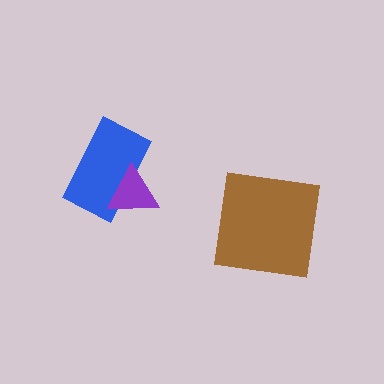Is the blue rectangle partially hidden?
Yes, it is partially covered by another shape.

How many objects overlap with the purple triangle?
1 object overlaps with the purple triangle.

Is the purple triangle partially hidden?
No, no other shape covers it.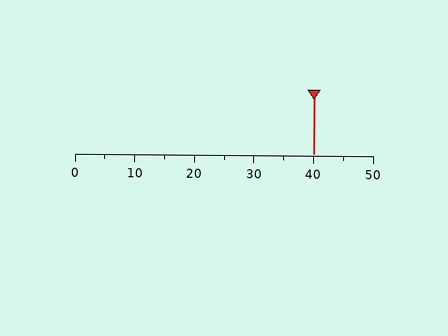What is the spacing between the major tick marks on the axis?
The major ticks are spaced 10 apart.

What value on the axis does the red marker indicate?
The marker indicates approximately 40.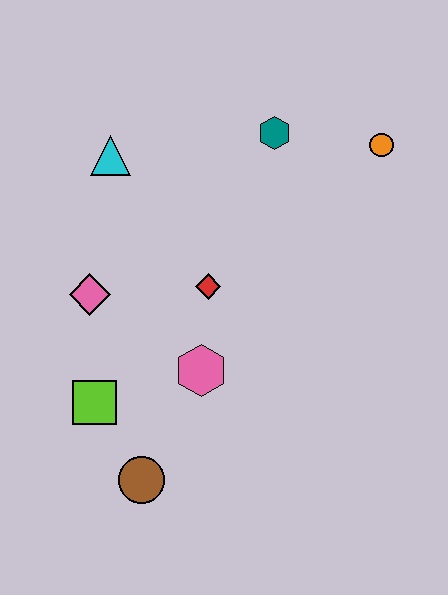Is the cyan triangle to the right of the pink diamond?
Yes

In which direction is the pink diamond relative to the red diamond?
The pink diamond is to the left of the red diamond.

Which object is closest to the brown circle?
The lime square is closest to the brown circle.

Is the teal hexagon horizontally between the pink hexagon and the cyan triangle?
No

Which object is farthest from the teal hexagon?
The brown circle is farthest from the teal hexagon.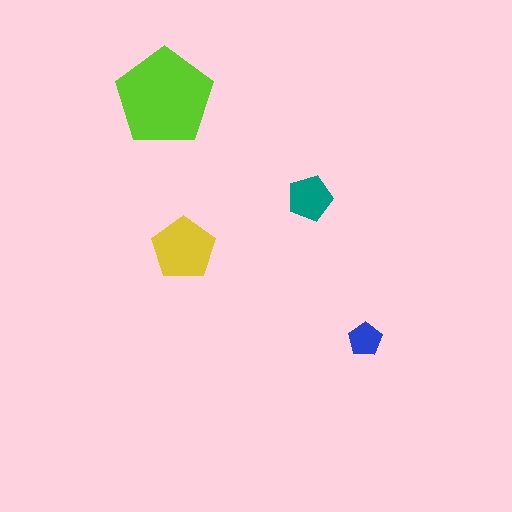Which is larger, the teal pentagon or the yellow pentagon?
The yellow one.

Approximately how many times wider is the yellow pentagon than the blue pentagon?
About 2 times wider.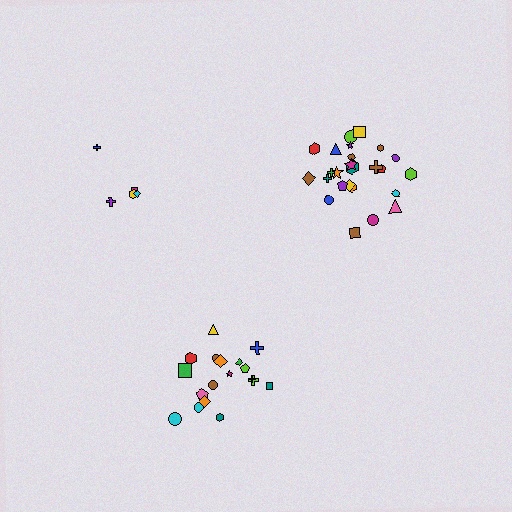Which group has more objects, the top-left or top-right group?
The top-right group.